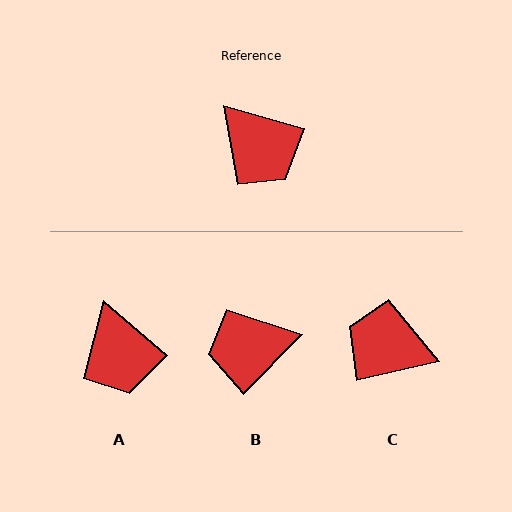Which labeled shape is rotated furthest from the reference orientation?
C, about 152 degrees away.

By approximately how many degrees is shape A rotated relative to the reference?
Approximately 25 degrees clockwise.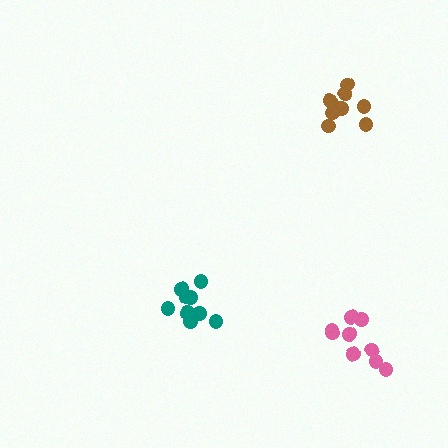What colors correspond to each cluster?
The clusters are colored: teal, pink, brown.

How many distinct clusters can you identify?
There are 3 distinct clusters.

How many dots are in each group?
Group 1: 9 dots, Group 2: 9 dots, Group 3: 9 dots (27 total).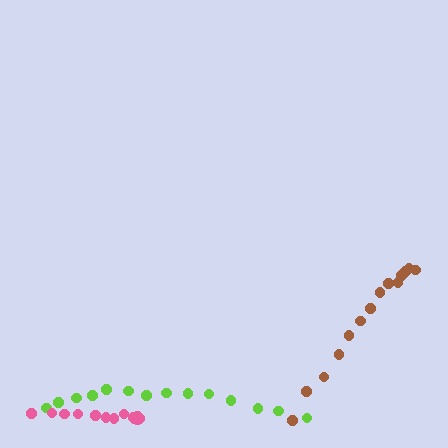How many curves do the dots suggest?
There are 3 distinct paths.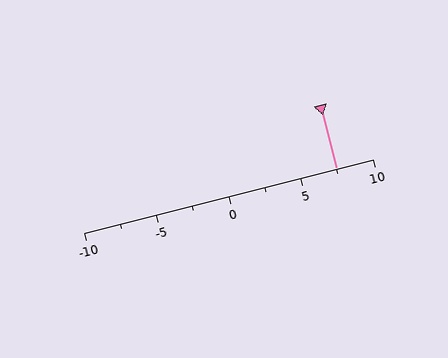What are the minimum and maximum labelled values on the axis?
The axis runs from -10 to 10.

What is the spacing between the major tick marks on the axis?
The major ticks are spaced 5 apart.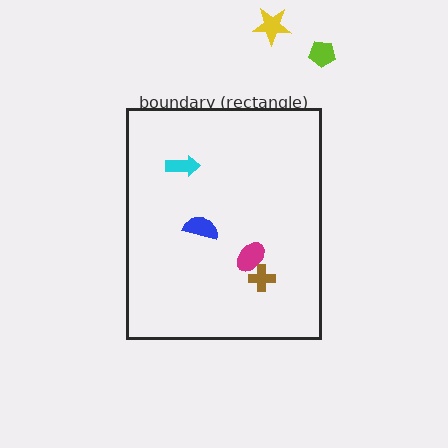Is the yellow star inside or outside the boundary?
Outside.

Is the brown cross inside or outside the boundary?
Inside.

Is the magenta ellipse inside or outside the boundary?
Inside.